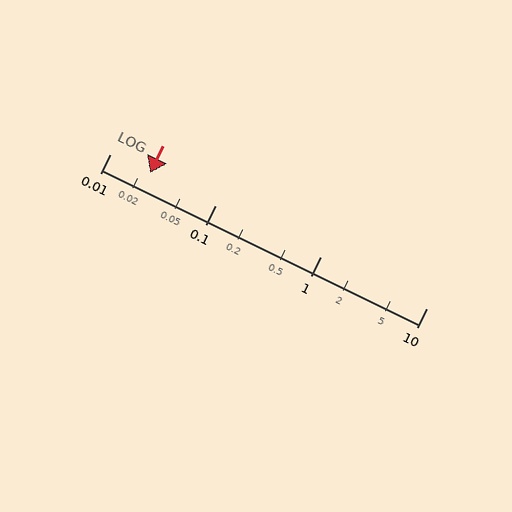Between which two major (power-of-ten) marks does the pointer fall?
The pointer is between 0.01 and 0.1.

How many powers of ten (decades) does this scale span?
The scale spans 3 decades, from 0.01 to 10.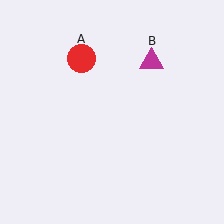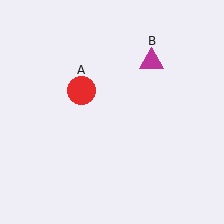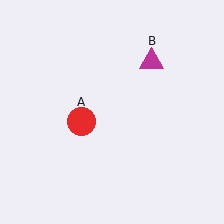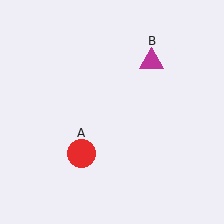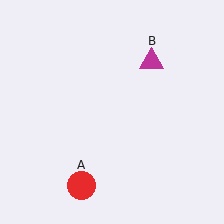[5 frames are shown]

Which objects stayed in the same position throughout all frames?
Magenta triangle (object B) remained stationary.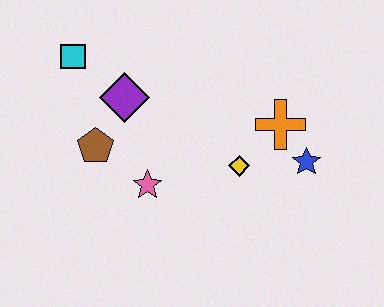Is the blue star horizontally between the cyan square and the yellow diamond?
No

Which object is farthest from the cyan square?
The blue star is farthest from the cyan square.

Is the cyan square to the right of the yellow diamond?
No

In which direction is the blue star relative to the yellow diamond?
The blue star is to the right of the yellow diamond.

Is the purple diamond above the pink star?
Yes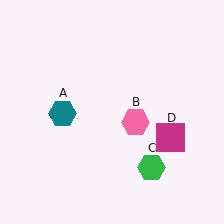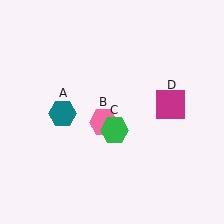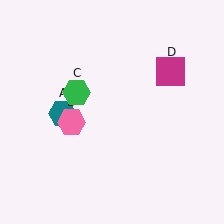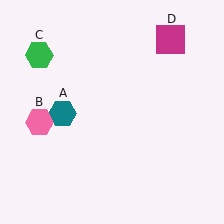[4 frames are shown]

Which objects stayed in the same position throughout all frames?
Teal hexagon (object A) remained stationary.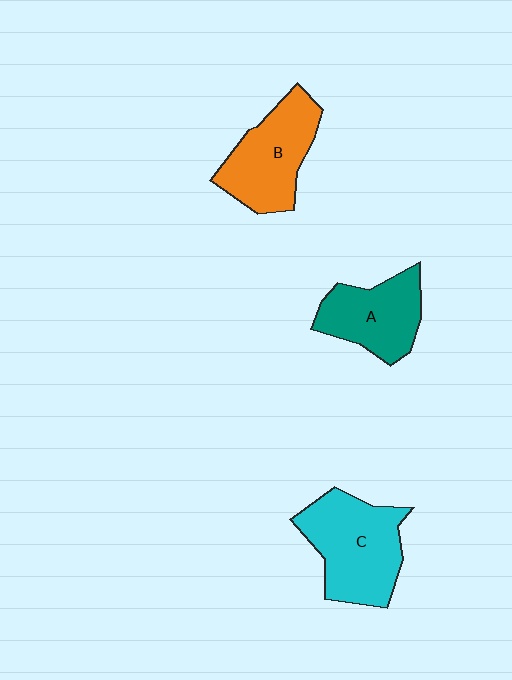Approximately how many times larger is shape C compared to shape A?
Approximately 1.3 times.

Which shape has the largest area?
Shape C (cyan).